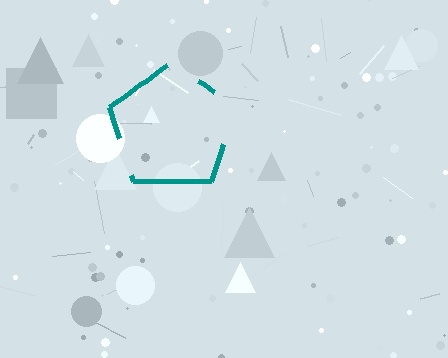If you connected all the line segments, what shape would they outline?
They would outline a pentagon.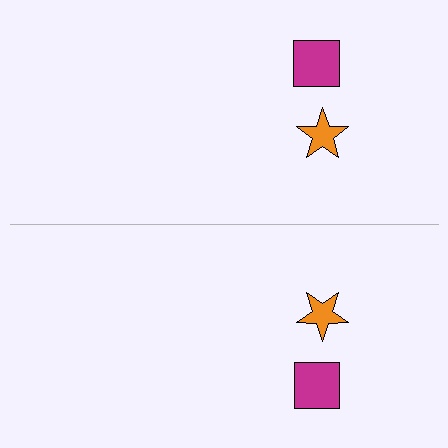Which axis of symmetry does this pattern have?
The pattern has a horizontal axis of symmetry running through the center of the image.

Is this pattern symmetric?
Yes, this pattern has bilateral (reflection) symmetry.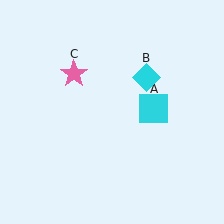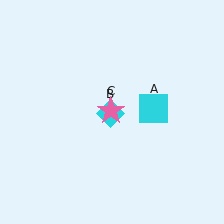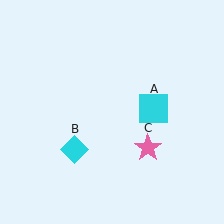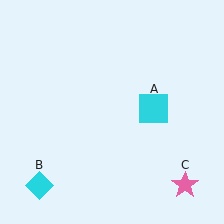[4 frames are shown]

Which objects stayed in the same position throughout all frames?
Cyan square (object A) remained stationary.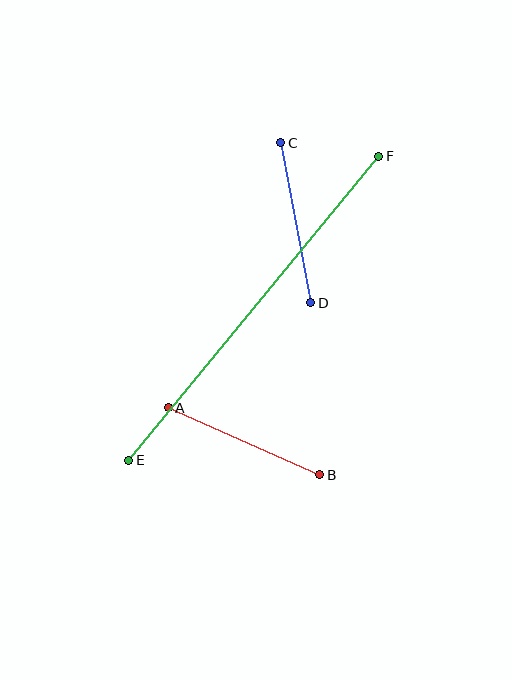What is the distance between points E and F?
The distance is approximately 394 pixels.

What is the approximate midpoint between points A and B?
The midpoint is at approximately (244, 441) pixels.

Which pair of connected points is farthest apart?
Points E and F are farthest apart.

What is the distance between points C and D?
The distance is approximately 163 pixels.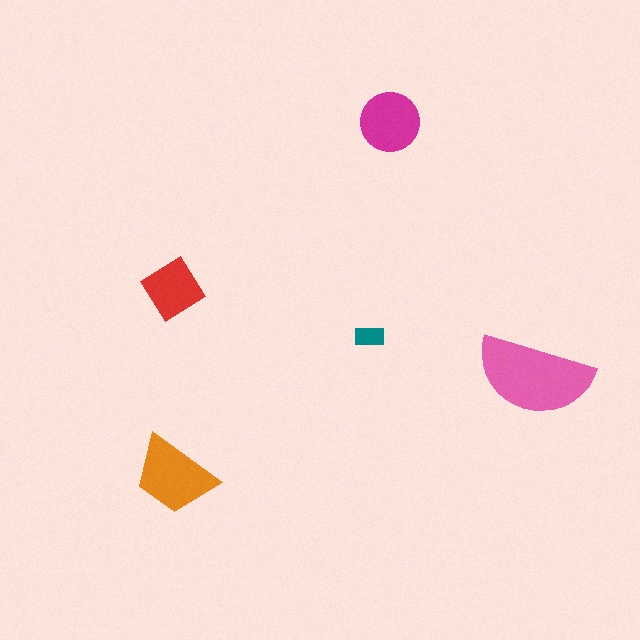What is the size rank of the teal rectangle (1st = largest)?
5th.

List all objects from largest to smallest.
The pink semicircle, the orange trapezoid, the magenta circle, the red diamond, the teal rectangle.